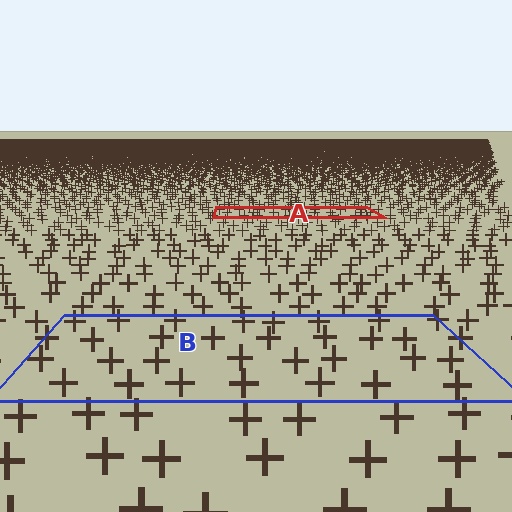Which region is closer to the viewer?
Region B is closer. The texture elements there are larger and more spread out.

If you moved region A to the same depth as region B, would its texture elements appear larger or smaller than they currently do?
They would appear larger. At a closer depth, the same texture elements are projected at a bigger on-screen size.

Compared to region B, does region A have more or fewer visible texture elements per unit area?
Region A has more texture elements per unit area — they are packed more densely because it is farther away.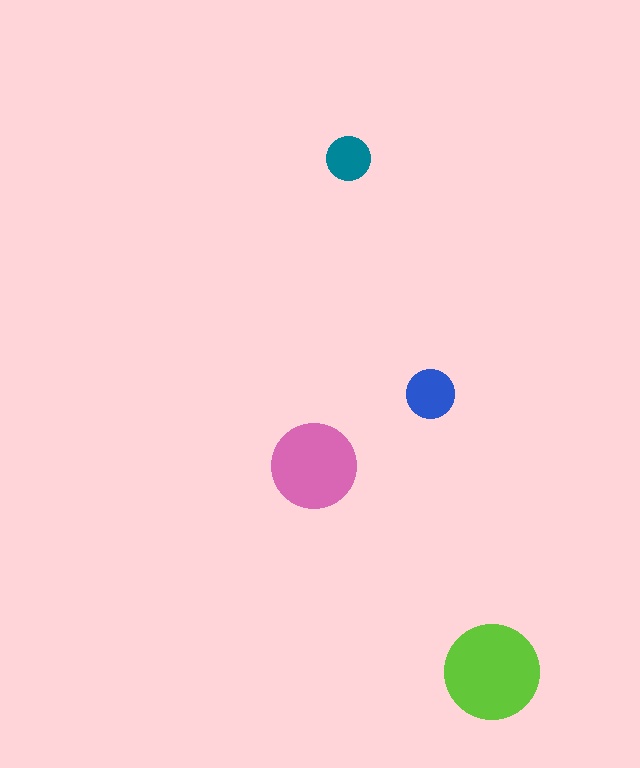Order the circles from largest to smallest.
the lime one, the pink one, the blue one, the teal one.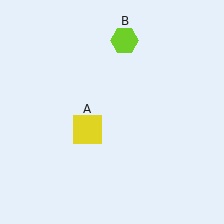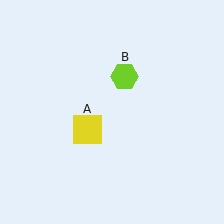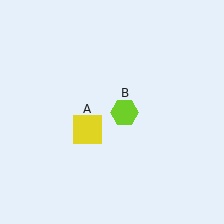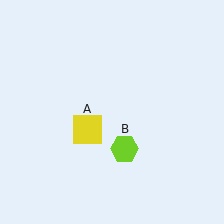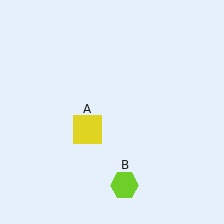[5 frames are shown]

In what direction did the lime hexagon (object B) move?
The lime hexagon (object B) moved down.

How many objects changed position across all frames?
1 object changed position: lime hexagon (object B).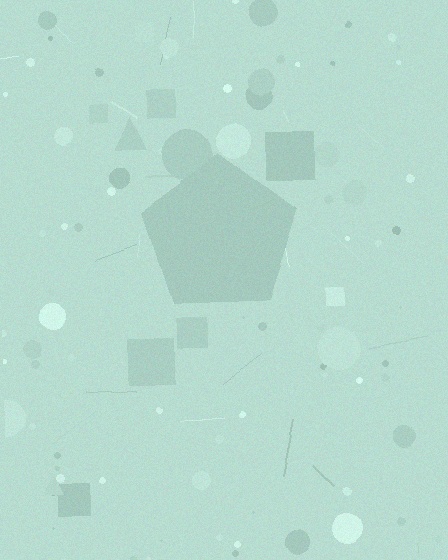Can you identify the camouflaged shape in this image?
The camouflaged shape is a pentagon.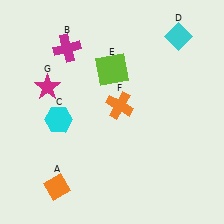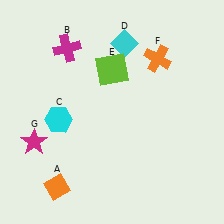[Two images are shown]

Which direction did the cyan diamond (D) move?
The cyan diamond (D) moved left.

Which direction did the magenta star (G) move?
The magenta star (G) moved down.